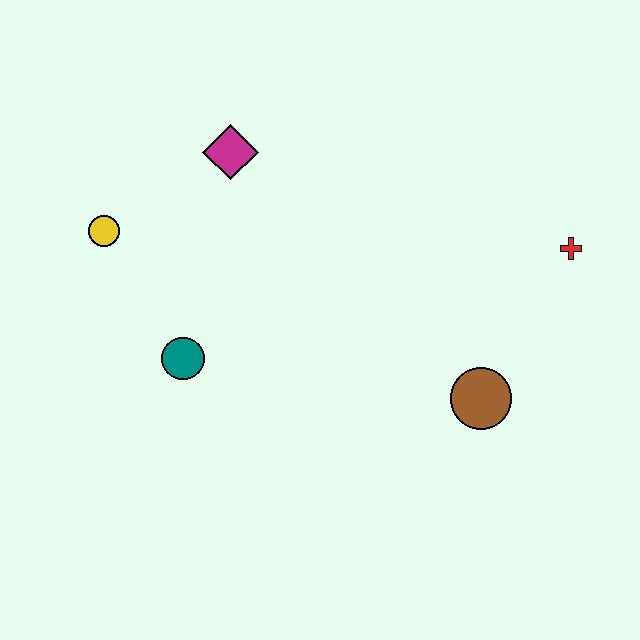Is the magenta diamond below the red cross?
No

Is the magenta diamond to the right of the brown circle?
No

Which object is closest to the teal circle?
The yellow circle is closest to the teal circle.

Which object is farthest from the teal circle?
The red cross is farthest from the teal circle.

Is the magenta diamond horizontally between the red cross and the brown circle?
No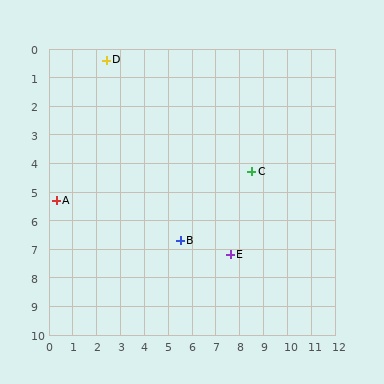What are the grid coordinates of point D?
Point D is at approximately (2.4, 0.4).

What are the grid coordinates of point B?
Point B is at approximately (5.5, 6.7).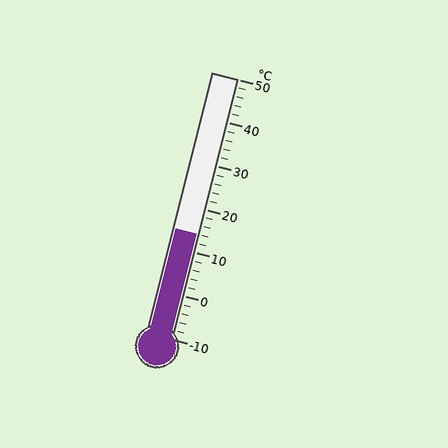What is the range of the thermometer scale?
The thermometer scale ranges from -10°C to 50°C.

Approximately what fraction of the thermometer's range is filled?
The thermometer is filled to approximately 40% of its range.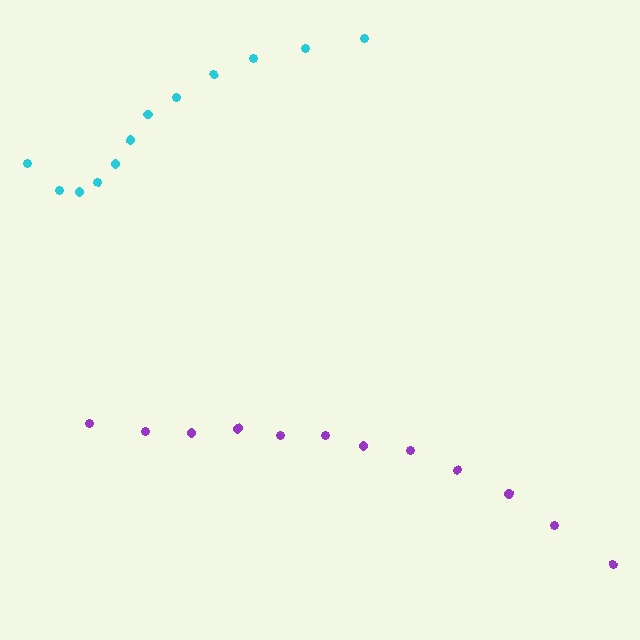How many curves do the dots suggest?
There are 2 distinct paths.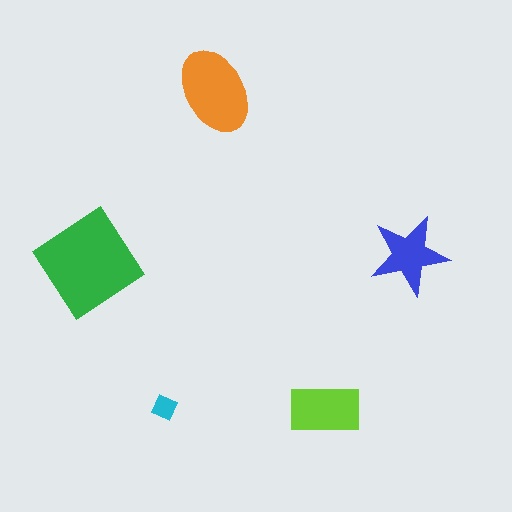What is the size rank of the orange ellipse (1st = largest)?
2nd.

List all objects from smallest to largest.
The cyan diamond, the blue star, the lime rectangle, the orange ellipse, the green diamond.